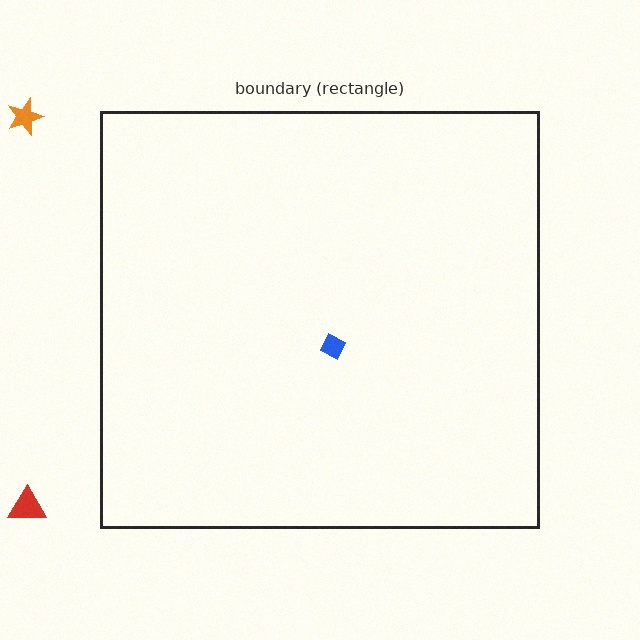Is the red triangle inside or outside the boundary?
Outside.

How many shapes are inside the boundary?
1 inside, 2 outside.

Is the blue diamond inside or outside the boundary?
Inside.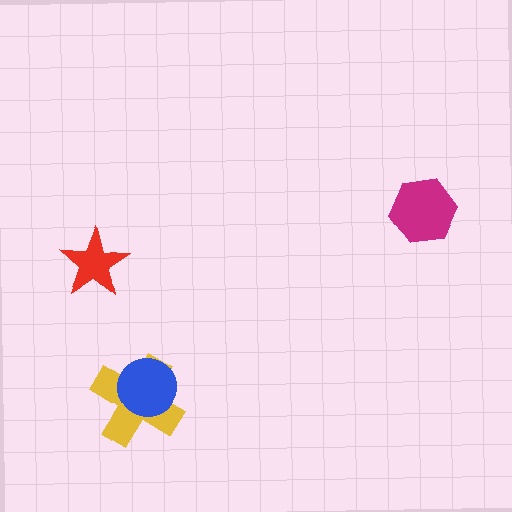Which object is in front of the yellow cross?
The blue circle is in front of the yellow cross.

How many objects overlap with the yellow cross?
1 object overlaps with the yellow cross.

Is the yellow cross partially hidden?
Yes, it is partially covered by another shape.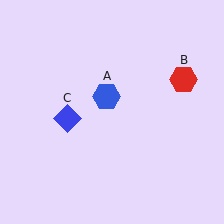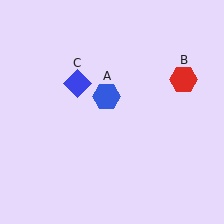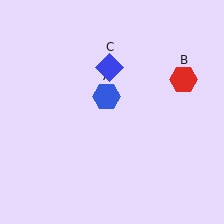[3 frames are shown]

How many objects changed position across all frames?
1 object changed position: blue diamond (object C).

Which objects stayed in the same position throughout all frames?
Blue hexagon (object A) and red hexagon (object B) remained stationary.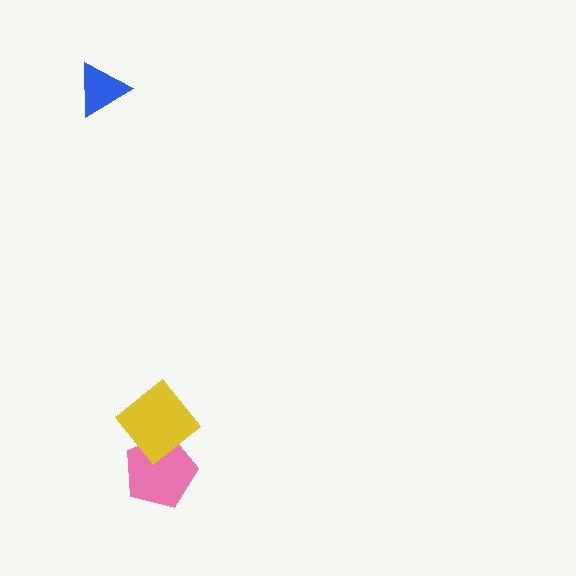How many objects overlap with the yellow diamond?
1 object overlaps with the yellow diamond.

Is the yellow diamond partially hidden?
No, no other shape covers it.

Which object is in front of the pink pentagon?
The yellow diamond is in front of the pink pentagon.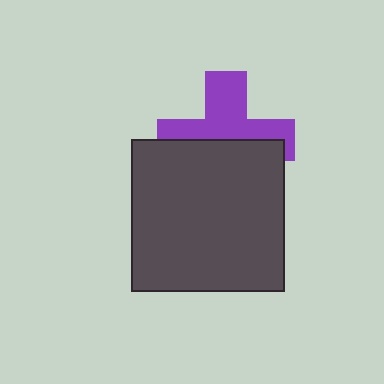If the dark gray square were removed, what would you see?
You would see the complete purple cross.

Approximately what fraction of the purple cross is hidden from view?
Roughly 49% of the purple cross is hidden behind the dark gray square.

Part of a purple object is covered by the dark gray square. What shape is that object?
It is a cross.